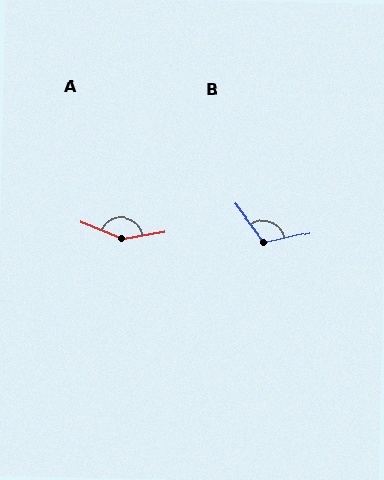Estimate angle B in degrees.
Approximately 114 degrees.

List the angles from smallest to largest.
B (114°), A (148°).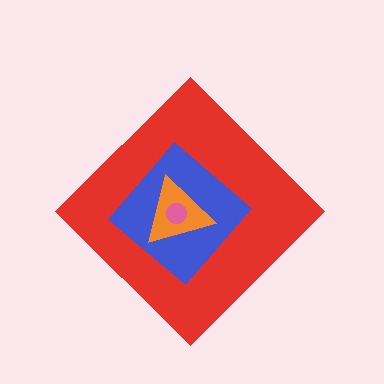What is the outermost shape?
The red diamond.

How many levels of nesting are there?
4.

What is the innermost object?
The pink circle.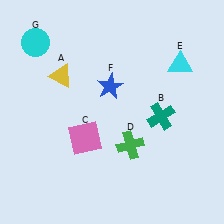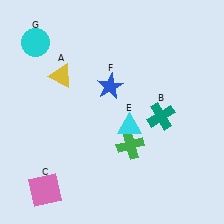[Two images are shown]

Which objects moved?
The objects that moved are: the pink square (C), the cyan triangle (E).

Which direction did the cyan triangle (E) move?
The cyan triangle (E) moved down.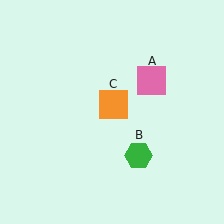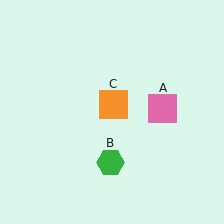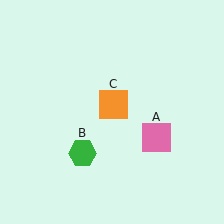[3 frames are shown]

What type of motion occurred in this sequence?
The pink square (object A), green hexagon (object B) rotated clockwise around the center of the scene.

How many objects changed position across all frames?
2 objects changed position: pink square (object A), green hexagon (object B).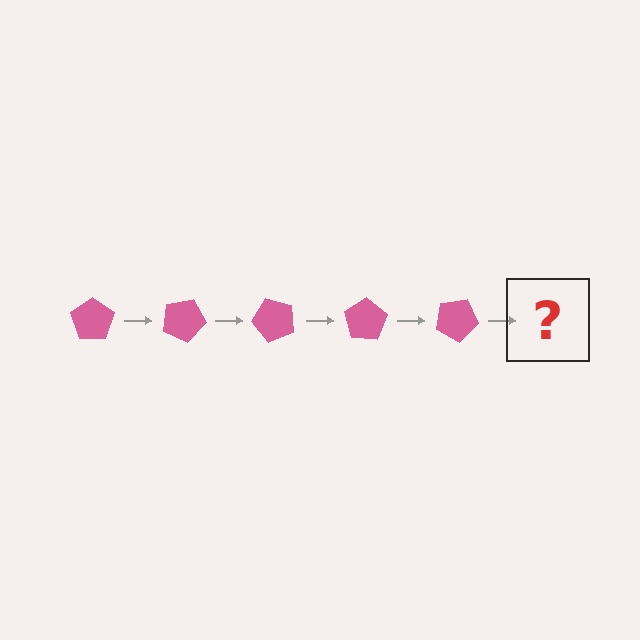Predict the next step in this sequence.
The next step is a pink pentagon rotated 125 degrees.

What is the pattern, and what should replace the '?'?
The pattern is that the pentagon rotates 25 degrees each step. The '?' should be a pink pentagon rotated 125 degrees.